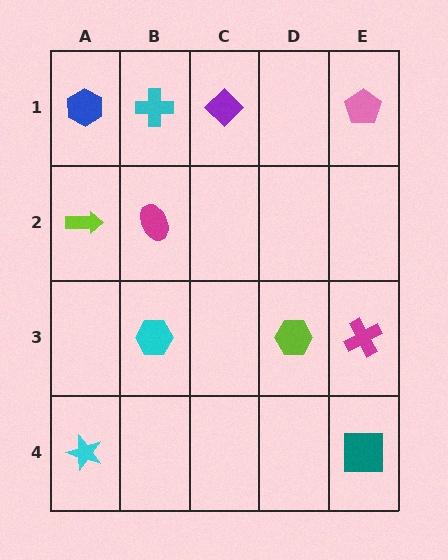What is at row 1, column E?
A pink pentagon.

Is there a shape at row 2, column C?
No, that cell is empty.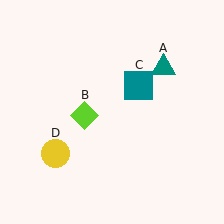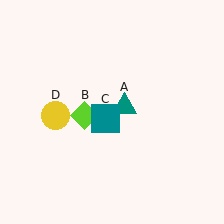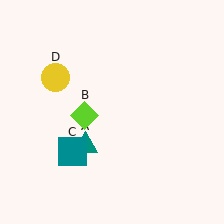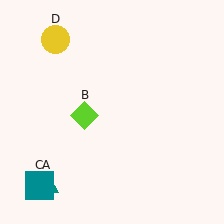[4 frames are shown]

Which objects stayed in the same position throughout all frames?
Lime diamond (object B) remained stationary.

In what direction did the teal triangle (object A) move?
The teal triangle (object A) moved down and to the left.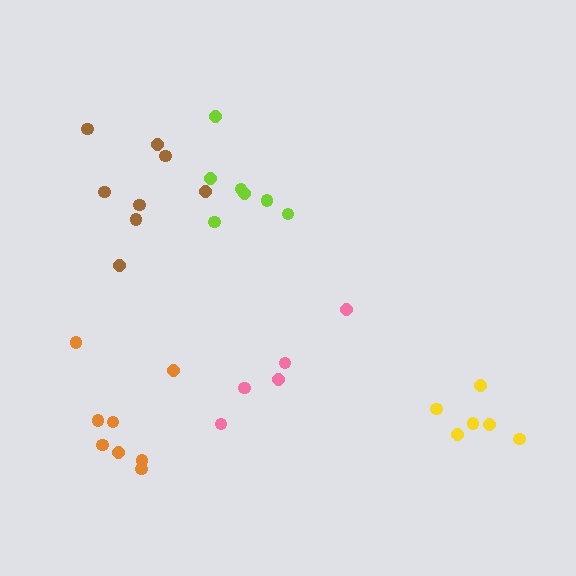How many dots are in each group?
Group 1: 8 dots, Group 2: 5 dots, Group 3: 8 dots, Group 4: 6 dots, Group 5: 7 dots (34 total).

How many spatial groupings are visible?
There are 5 spatial groupings.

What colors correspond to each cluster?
The clusters are colored: orange, pink, brown, yellow, lime.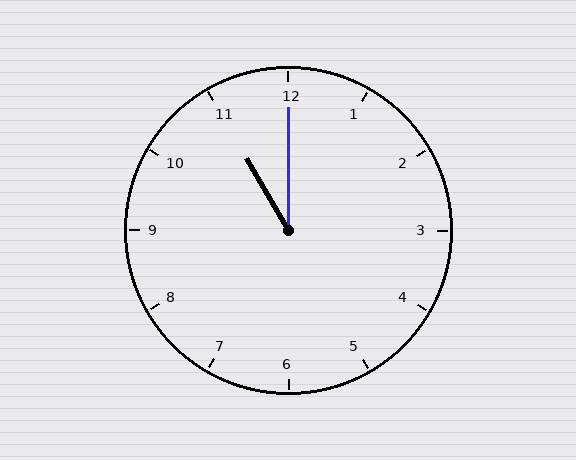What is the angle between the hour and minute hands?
Approximately 30 degrees.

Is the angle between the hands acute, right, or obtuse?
It is acute.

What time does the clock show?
11:00.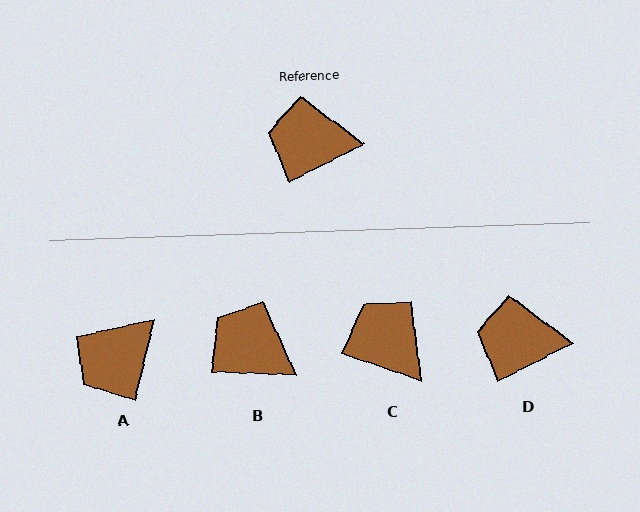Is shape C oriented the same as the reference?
No, it is off by about 46 degrees.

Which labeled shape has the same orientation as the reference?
D.